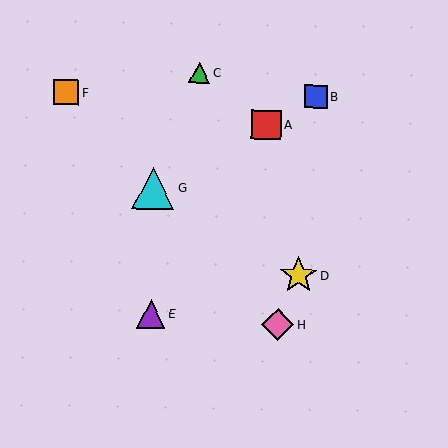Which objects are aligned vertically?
Objects E, G are aligned vertically.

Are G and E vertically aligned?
Yes, both are at x≈153.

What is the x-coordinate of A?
Object A is at x≈266.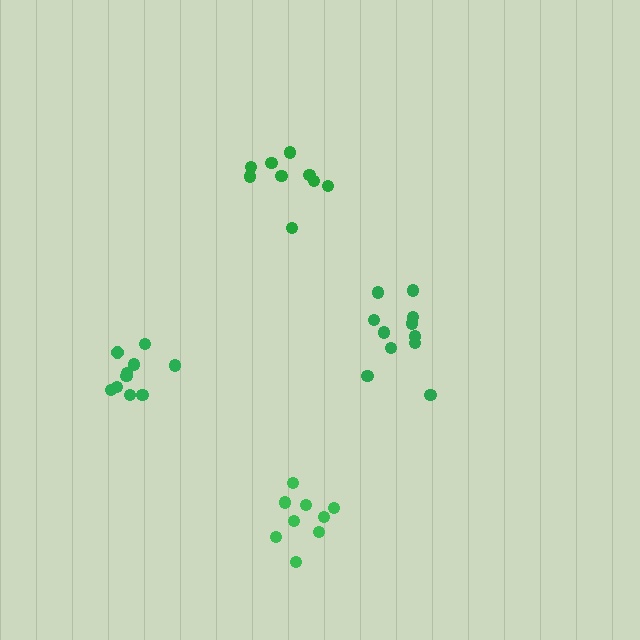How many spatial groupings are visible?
There are 4 spatial groupings.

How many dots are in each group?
Group 1: 9 dots, Group 2: 10 dots, Group 3: 11 dots, Group 4: 9 dots (39 total).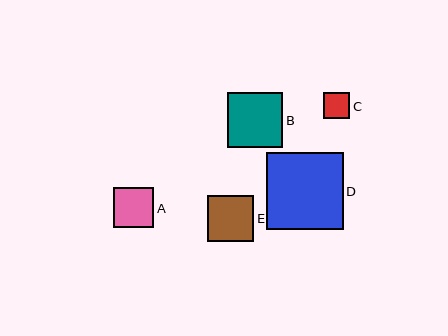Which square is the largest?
Square D is the largest with a size of approximately 77 pixels.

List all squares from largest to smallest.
From largest to smallest: D, B, E, A, C.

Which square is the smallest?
Square C is the smallest with a size of approximately 27 pixels.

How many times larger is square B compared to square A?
Square B is approximately 1.4 times the size of square A.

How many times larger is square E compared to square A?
Square E is approximately 1.2 times the size of square A.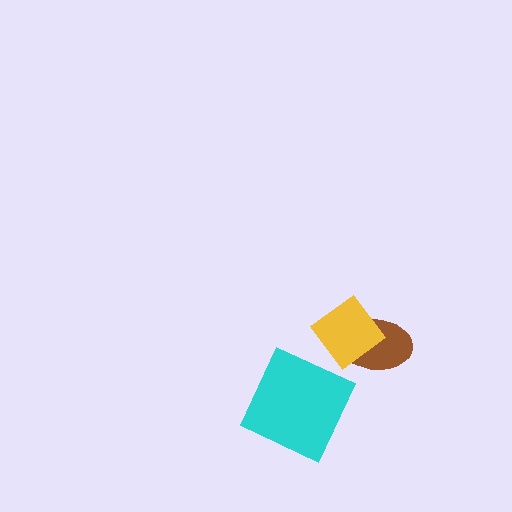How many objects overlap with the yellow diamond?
1 object overlaps with the yellow diamond.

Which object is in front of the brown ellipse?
The yellow diamond is in front of the brown ellipse.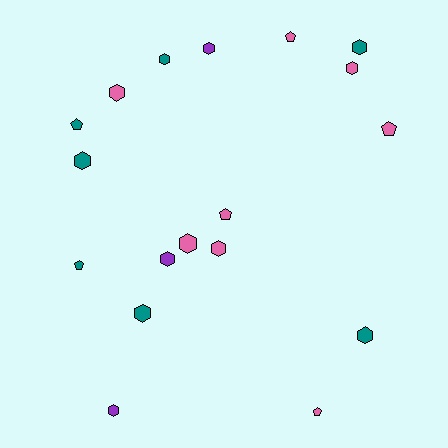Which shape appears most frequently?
Hexagon, with 12 objects.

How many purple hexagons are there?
There are 3 purple hexagons.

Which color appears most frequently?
Pink, with 8 objects.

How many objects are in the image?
There are 18 objects.